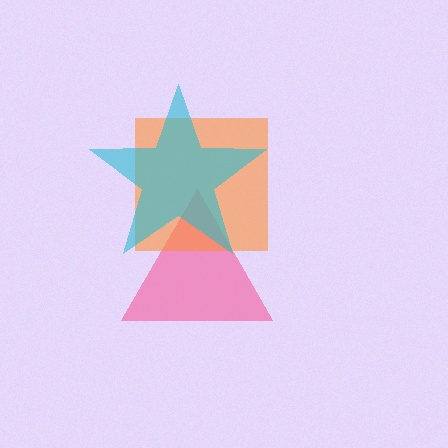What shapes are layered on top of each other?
The layered shapes are: a pink triangle, an orange square, a cyan star.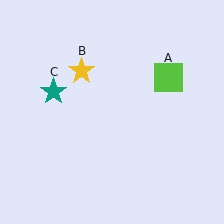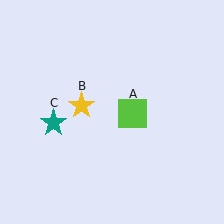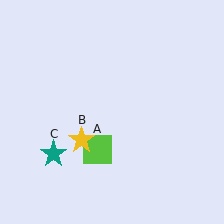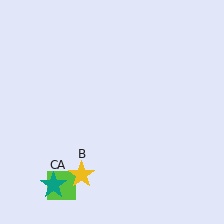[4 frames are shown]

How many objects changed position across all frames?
3 objects changed position: lime square (object A), yellow star (object B), teal star (object C).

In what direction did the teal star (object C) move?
The teal star (object C) moved down.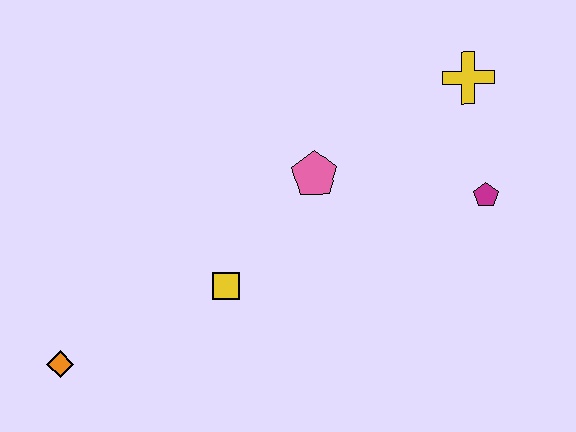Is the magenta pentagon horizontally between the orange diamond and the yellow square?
No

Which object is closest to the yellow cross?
The magenta pentagon is closest to the yellow cross.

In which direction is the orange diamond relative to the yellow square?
The orange diamond is to the left of the yellow square.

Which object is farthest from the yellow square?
The yellow cross is farthest from the yellow square.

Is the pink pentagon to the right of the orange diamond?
Yes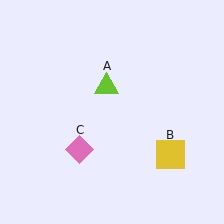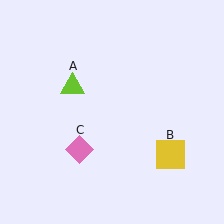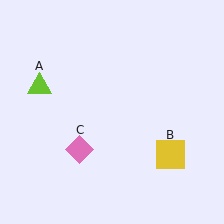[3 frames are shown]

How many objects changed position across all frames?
1 object changed position: lime triangle (object A).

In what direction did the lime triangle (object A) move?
The lime triangle (object A) moved left.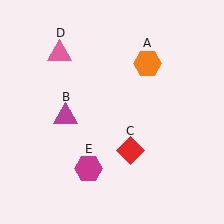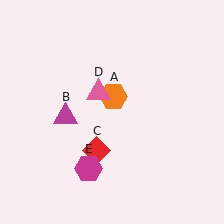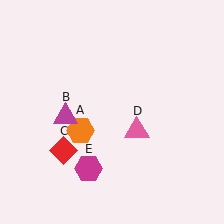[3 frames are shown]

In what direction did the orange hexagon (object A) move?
The orange hexagon (object A) moved down and to the left.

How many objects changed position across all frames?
3 objects changed position: orange hexagon (object A), red diamond (object C), pink triangle (object D).